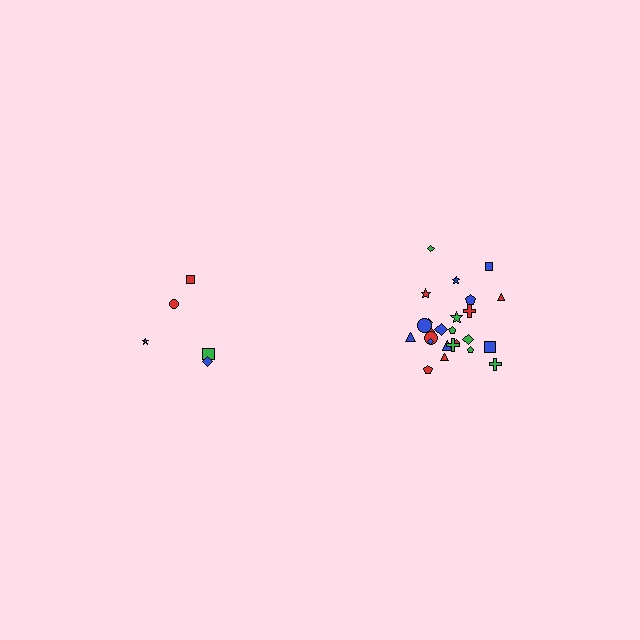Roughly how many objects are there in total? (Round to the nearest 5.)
Roughly 30 objects in total.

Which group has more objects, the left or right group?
The right group.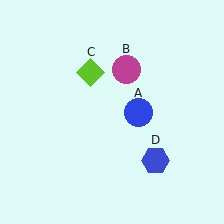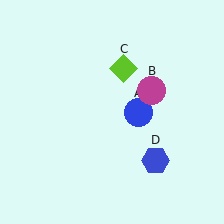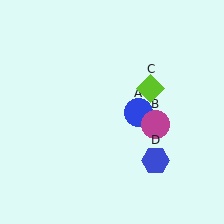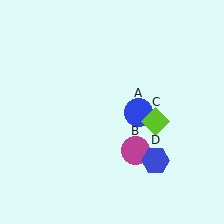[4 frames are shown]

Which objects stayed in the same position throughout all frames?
Blue circle (object A) and blue hexagon (object D) remained stationary.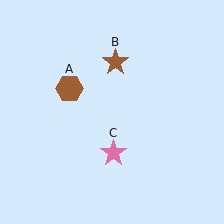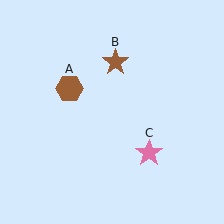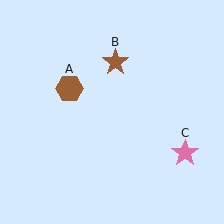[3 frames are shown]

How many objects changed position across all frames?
1 object changed position: pink star (object C).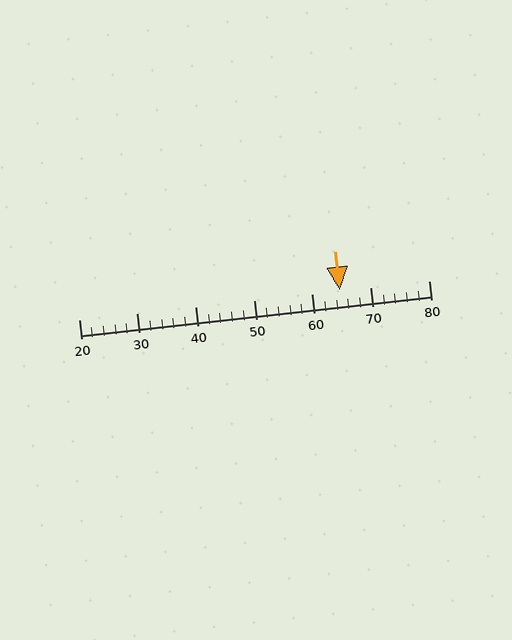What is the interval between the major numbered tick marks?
The major tick marks are spaced 10 units apart.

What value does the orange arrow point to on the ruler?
The orange arrow points to approximately 65.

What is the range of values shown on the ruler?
The ruler shows values from 20 to 80.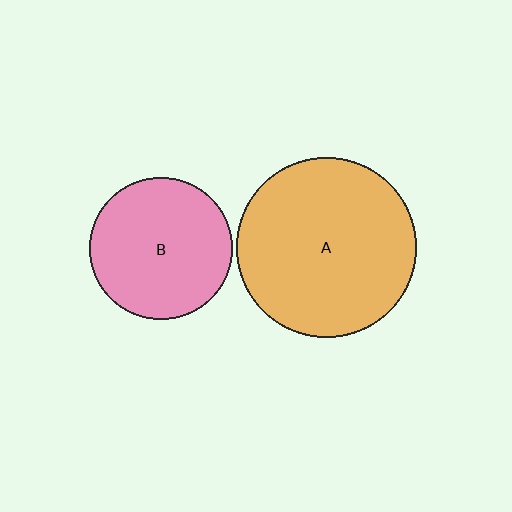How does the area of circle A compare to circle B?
Approximately 1.6 times.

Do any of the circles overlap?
No, none of the circles overlap.